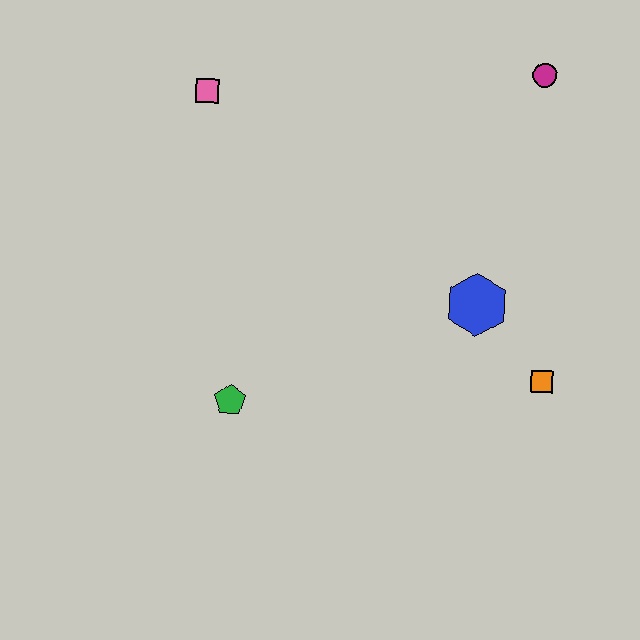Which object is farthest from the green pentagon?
The magenta circle is farthest from the green pentagon.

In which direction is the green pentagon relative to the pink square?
The green pentagon is below the pink square.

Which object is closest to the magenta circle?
The blue hexagon is closest to the magenta circle.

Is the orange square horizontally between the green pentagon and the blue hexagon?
No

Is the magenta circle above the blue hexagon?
Yes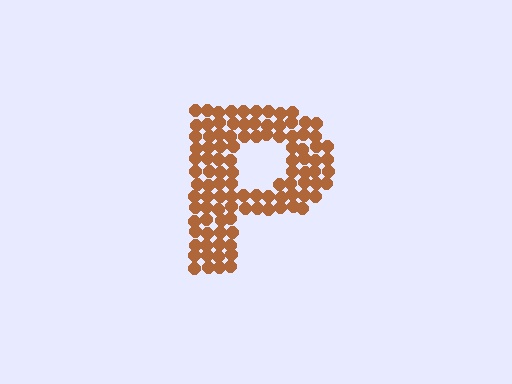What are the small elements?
The small elements are circles.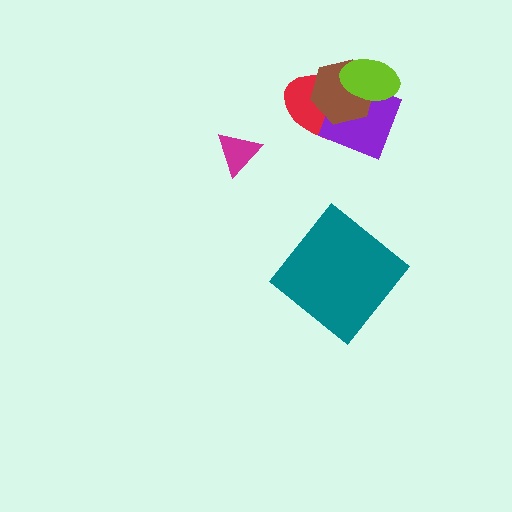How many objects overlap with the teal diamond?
0 objects overlap with the teal diamond.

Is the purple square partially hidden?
Yes, it is partially covered by another shape.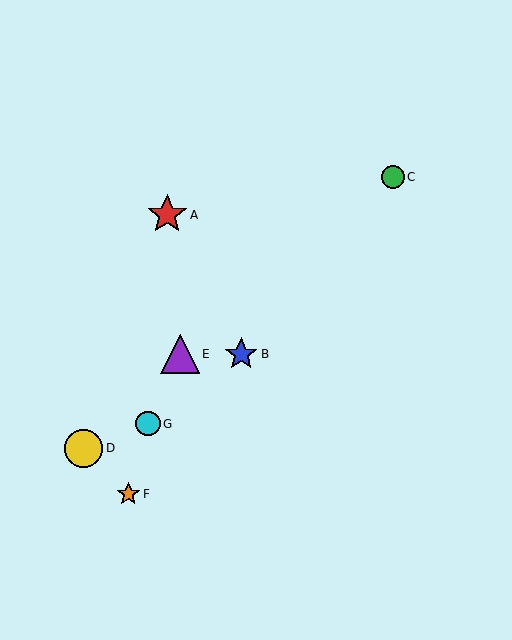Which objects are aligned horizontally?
Objects B, E are aligned horizontally.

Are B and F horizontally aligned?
No, B is at y≈354 and F is at y≈494.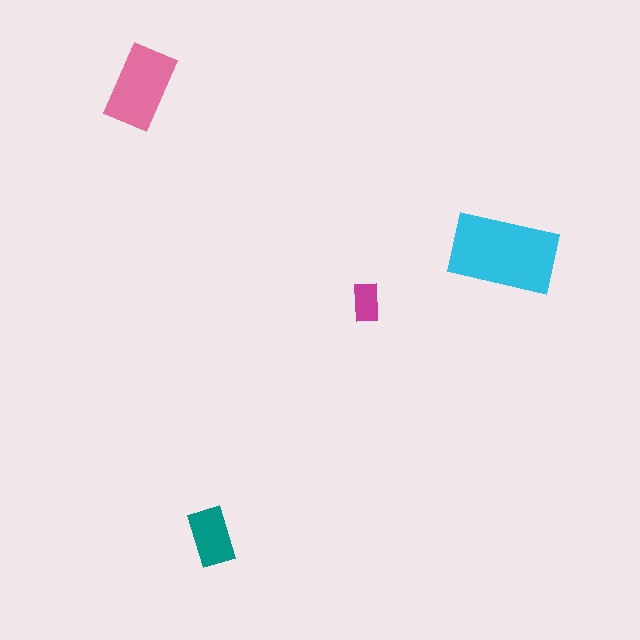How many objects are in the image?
There are 4 objects in the image.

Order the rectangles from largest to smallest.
the cyan one, the pink one, the teal one, the magenta one.